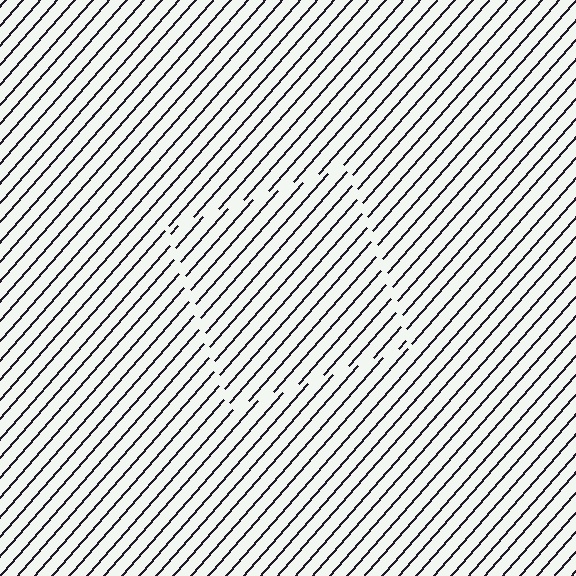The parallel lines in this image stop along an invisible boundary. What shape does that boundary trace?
An illusory square. The interior of the shape contains the same grating, shifted by half a period — the contour is defined by the phase discontinuity where line-ends from the inner and outer gratings abut.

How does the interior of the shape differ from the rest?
The interior of the shape contains the same grating, shifted by half a period — the contour is defined by the phase discontinuity where line-ends from the inner and outer gratings abut.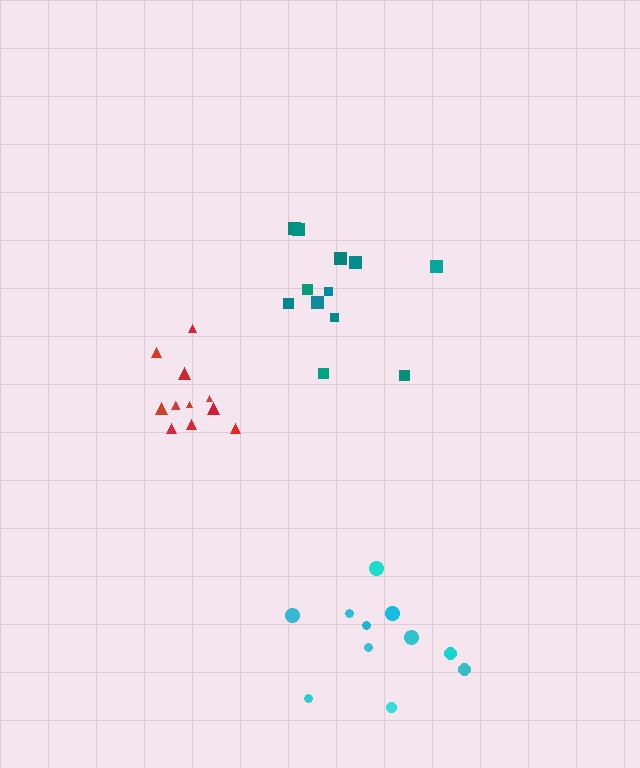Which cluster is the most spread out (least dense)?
Cyan.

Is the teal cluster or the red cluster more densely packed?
Red.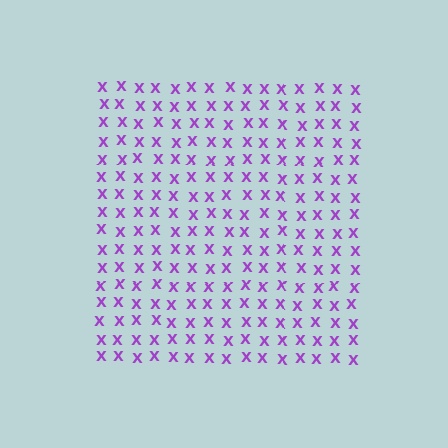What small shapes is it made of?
It is made of small letter X's.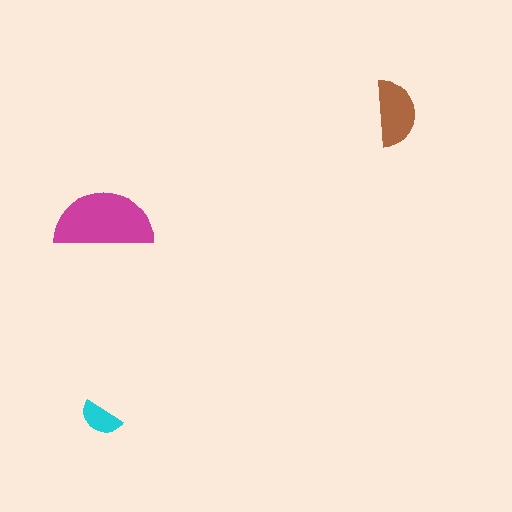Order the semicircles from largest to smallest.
the magenta one, the brown one, the cyan one.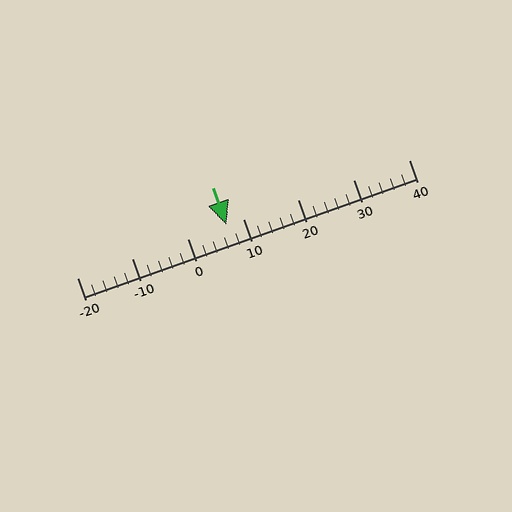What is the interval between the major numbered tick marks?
The major tick marks are spaced 10 units apart.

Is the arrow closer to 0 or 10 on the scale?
The arrow is closer to 10.